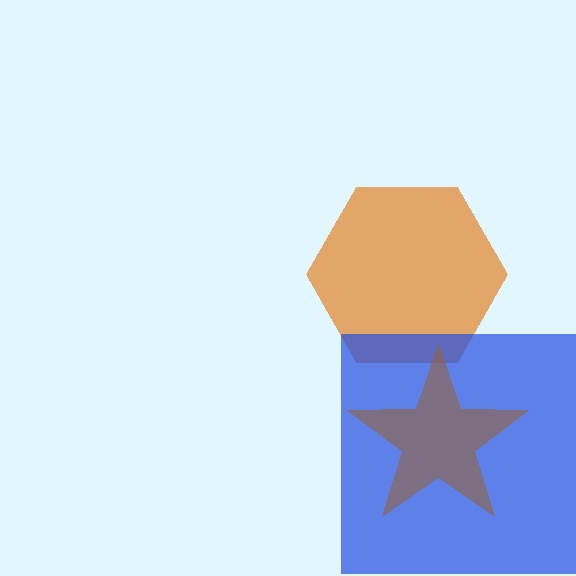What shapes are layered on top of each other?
The layered shapes are: an orange hexagon, a blue square, a brown star.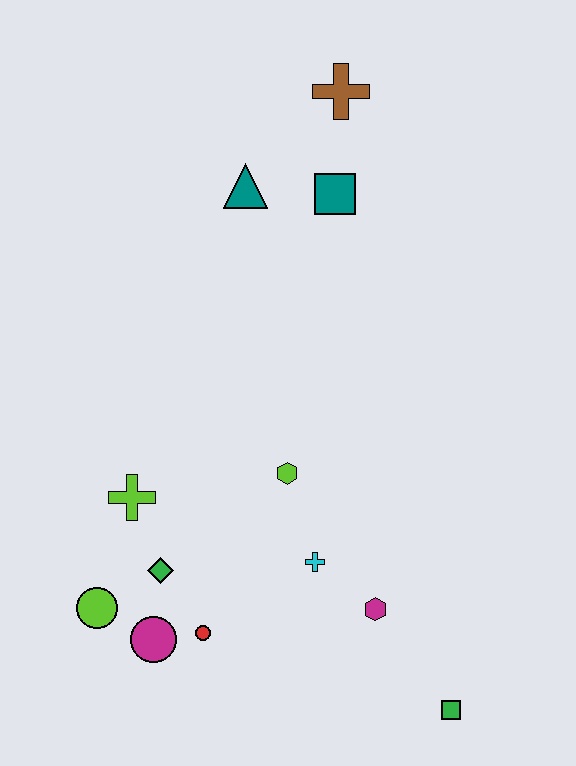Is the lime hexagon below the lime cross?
No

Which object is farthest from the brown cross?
The green square is farthest from the brown cross.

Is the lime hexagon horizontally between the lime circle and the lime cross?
No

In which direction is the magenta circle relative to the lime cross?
The magenta circle is below the lime cross.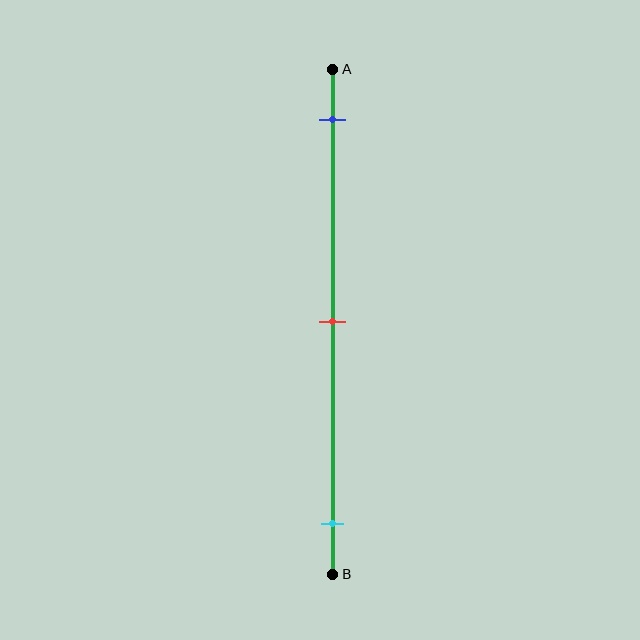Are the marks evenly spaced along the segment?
Yes, the marks are approximately evenly spaced.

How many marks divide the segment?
There are 3 marks dividing the segment.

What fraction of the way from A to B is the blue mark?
The blue mark is approximately 10% (0.1) of the way from A to B.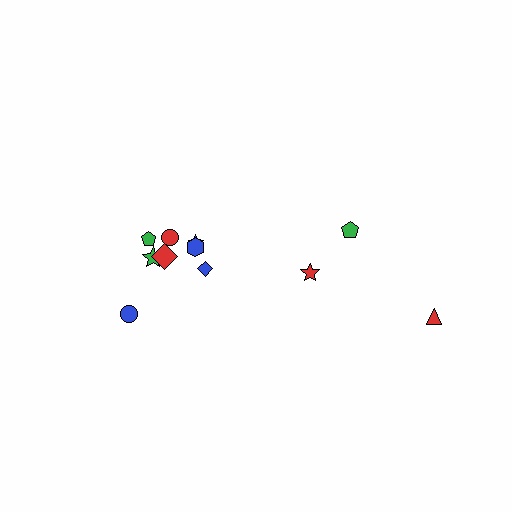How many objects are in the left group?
There are 8 objects.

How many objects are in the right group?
There are 3 objects.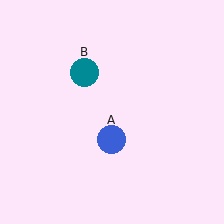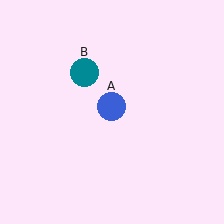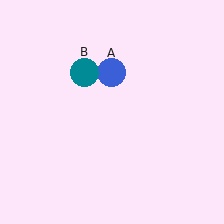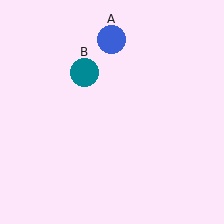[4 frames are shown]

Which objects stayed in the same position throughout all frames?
Teal circle (object B) remained stationary.